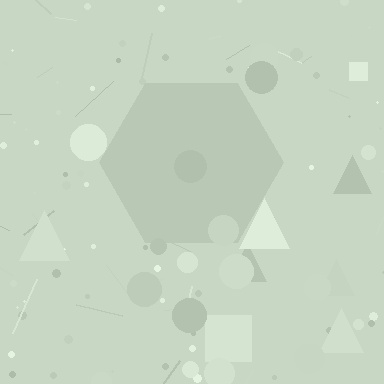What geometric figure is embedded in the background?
A hexagon is embedded in the background.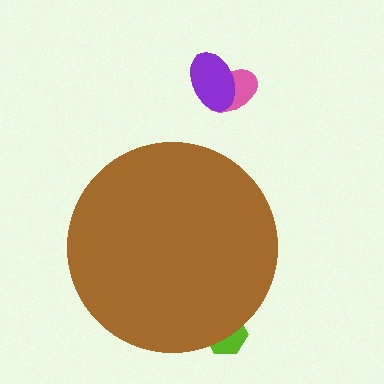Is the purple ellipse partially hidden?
No, the purple ellipse is fully visible.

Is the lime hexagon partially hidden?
Yes, the lime hexagon is partially hidden behind the brown circle.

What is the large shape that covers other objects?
A brown circle.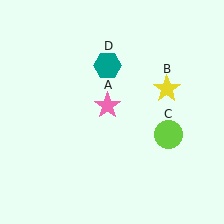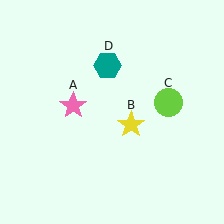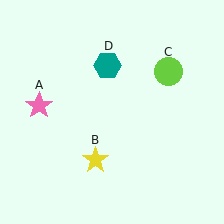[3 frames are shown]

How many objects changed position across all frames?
3 objects changed position: pink star (object A), yellow star (object B), lime circle (object C).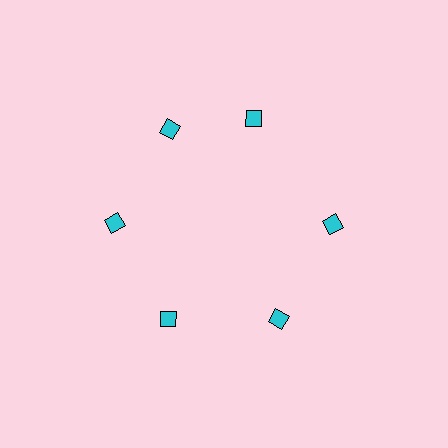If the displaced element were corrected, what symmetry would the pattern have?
It would have 6-fold rotational symmetry — the pattern would map onto itself every 60 degrees.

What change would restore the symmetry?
The symmetry would be restored by rotating it back into even spacing with its neighbors so that all 6 diamonds sit at equal angles and equal distance from the center.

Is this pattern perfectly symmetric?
No. The 6 cyan diamonds are arranged in a ring, but one element near the 1 o'clock position is rotated out of alignment along the ring, breaking the 6-fold rotational symmetry.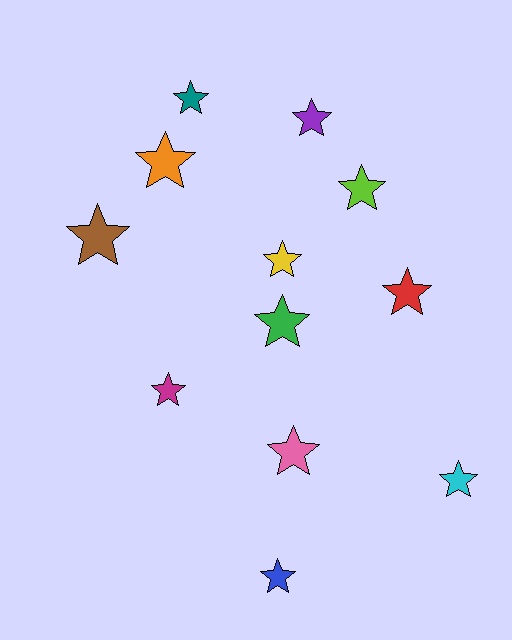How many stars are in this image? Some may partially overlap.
There are 12 stars.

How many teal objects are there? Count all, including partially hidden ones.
There is 1 teal object.